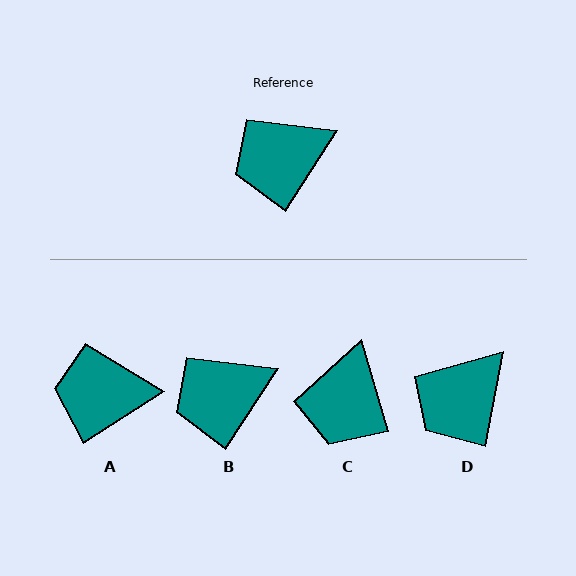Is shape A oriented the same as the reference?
No, it is off by about 24 degrees.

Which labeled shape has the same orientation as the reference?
B.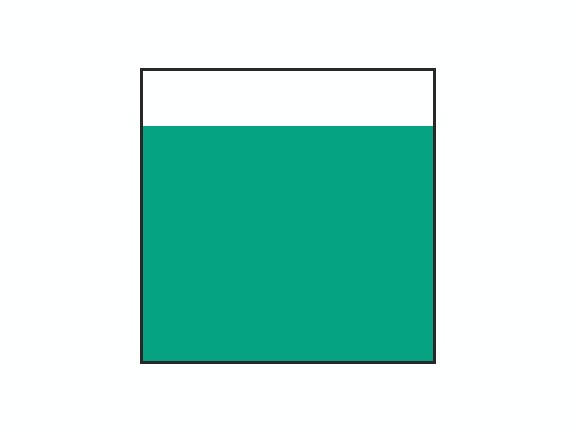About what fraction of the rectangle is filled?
About four fifths (4/5).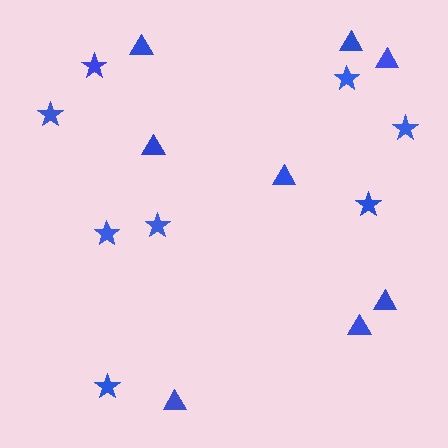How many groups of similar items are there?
There are 2 groups: one group of stars (8) and one group of triangles (8).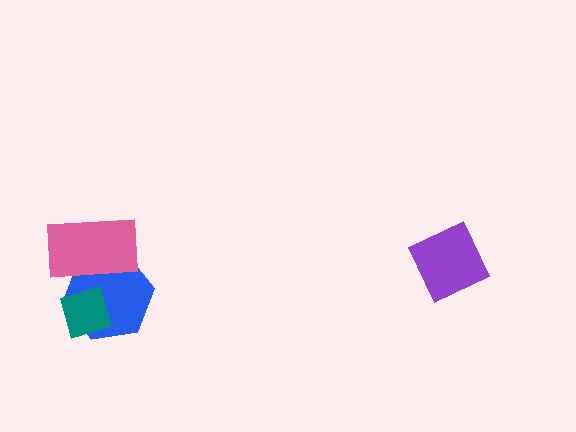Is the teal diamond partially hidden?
Yes, it is partially covered by another shape.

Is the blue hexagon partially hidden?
Yes, it is partially covered by another shape.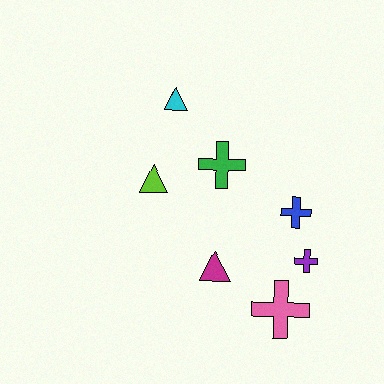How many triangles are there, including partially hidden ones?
There are 3 triangles.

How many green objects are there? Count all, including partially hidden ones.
There is 1 green object.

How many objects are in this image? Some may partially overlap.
There are 7 objects.